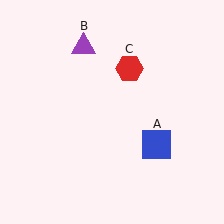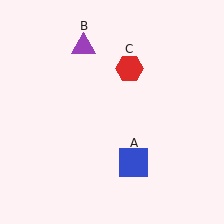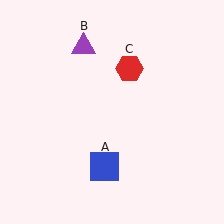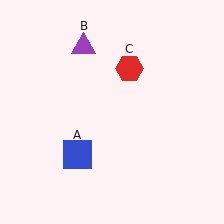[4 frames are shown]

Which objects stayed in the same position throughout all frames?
Purple triangle (object B) and red hexagon (object C) remained stationary.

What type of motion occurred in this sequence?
The blue square (object A) rotated clockwise around the center of the scene.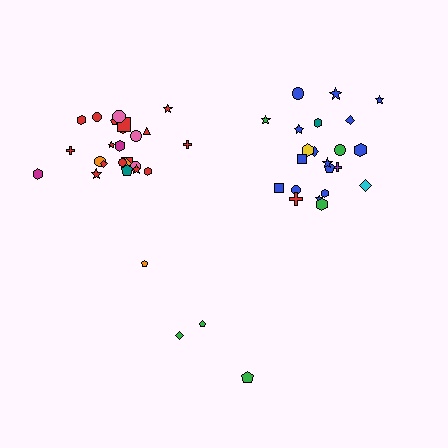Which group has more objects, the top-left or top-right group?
The top-left group.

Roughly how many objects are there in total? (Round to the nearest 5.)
Roughly 50 objects in total.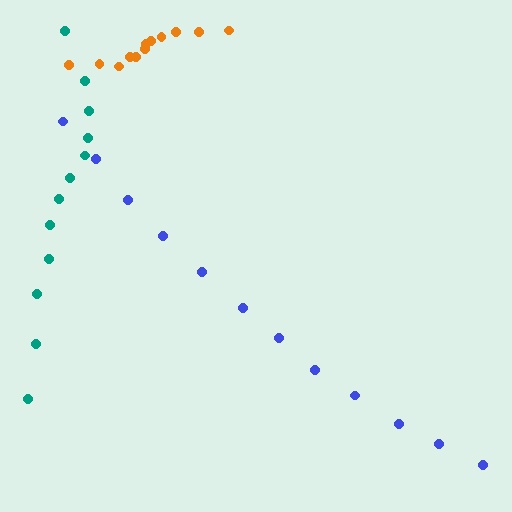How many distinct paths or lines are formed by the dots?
There are 3 distinct paths.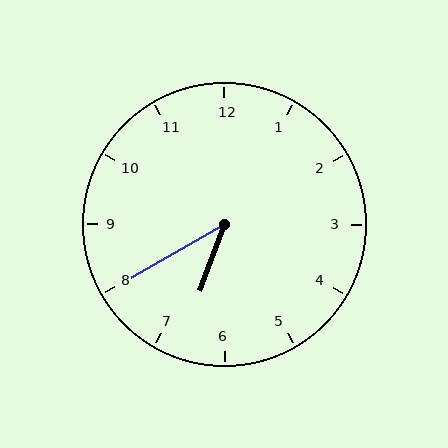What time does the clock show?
6:40.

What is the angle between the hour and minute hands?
Approximately 40 degrees.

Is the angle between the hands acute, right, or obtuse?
It is acute.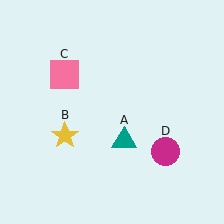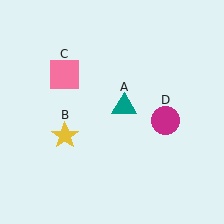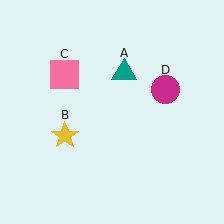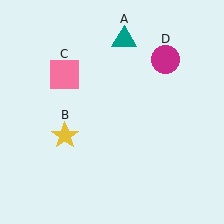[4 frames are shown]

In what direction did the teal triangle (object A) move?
The teal triangle (object A) moved up.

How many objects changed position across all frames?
2 objects changed position: teal triangle (object A), magenta circle (object D).